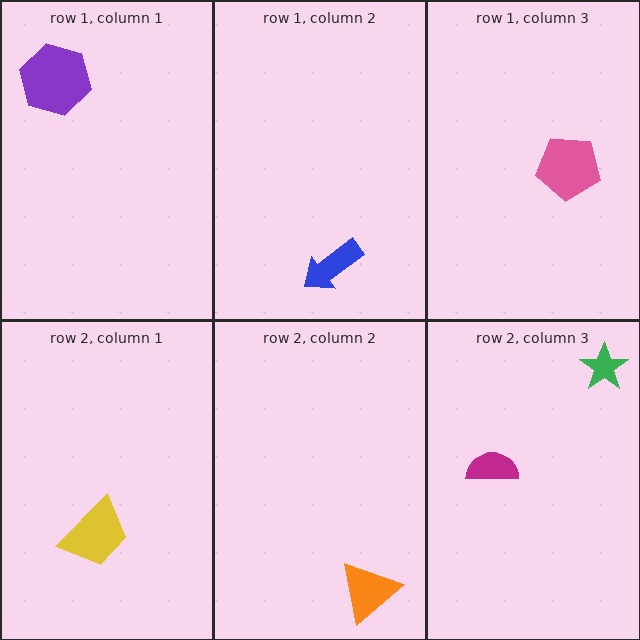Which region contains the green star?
The row 2, column 3 region.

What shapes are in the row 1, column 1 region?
The purple hexagon.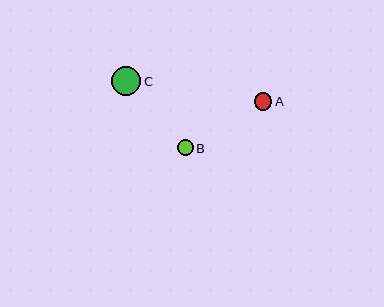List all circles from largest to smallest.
From largest to smallest: C, A, B.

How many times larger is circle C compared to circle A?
Circle C is approximately 1.7 times the size of circle A.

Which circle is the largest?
Circle C is the largest with a size of approximately 29 pixels.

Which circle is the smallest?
Circle B is the smallest with a size of approximately 16 pixels.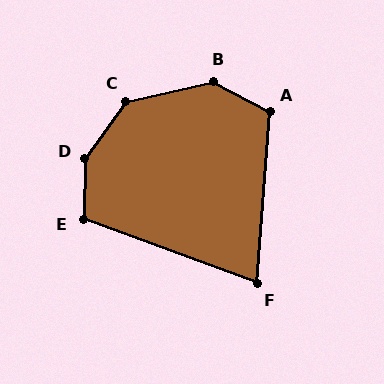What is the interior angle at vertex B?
Approximately 140 degrees (obtuse).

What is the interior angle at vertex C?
Approximately 138 degrees (obtuse).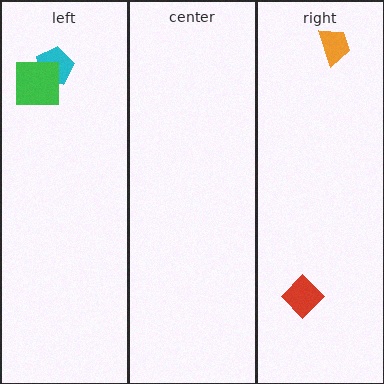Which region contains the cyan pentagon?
The left region.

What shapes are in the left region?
The cyan pentagon, the green square.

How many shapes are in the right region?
2.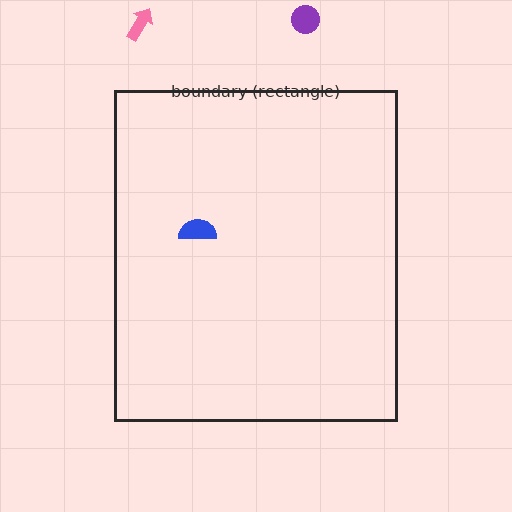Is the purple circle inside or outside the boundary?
Outside.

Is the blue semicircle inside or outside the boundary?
Inside.